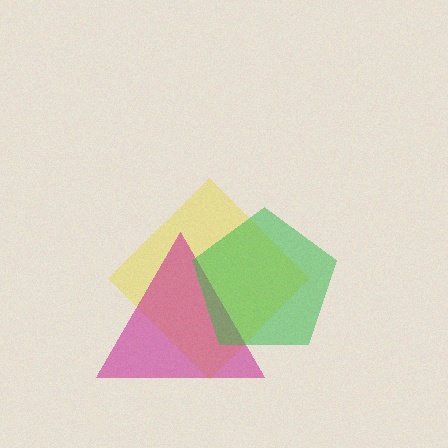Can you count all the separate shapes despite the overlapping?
Yes, there are 3 separate shapes.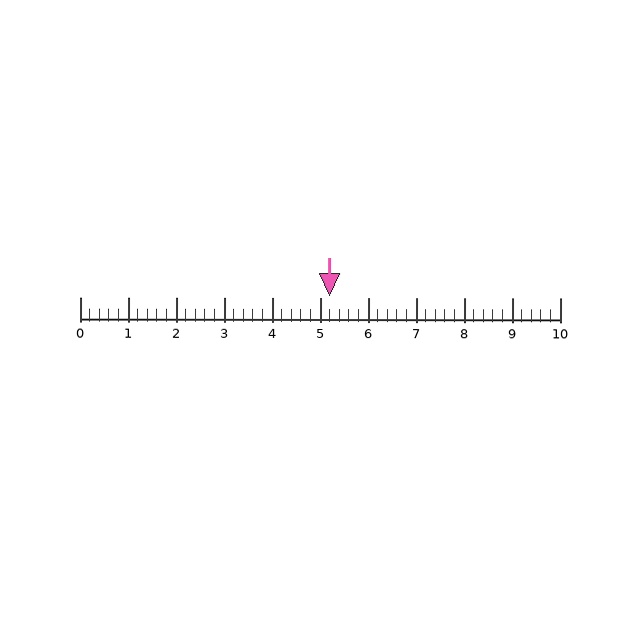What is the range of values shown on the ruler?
The ruler shows values from 0 to 10.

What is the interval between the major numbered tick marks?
The major tick marks are spaced 1 units apart.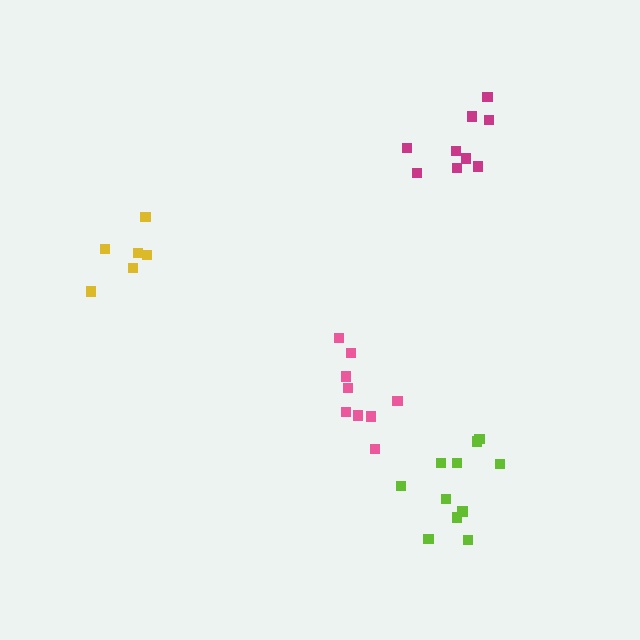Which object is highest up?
The magenta cluster is topmost.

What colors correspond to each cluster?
The clusters are colored: lime, pink, yellow, magenta.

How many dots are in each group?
Group 1: 11 dots, Group 2: 9 dots, Group 3: 6 dots, Group 4: 9 dots (35 total).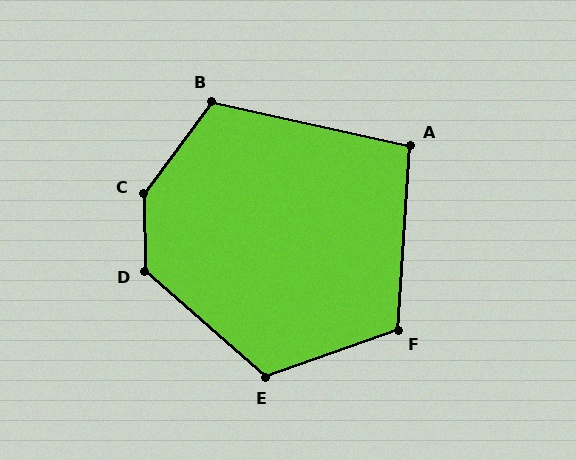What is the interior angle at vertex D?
Approximately 132 degrees (obtuse).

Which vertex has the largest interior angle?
C, at approximately 142 degrees.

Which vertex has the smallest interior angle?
A, at approximately 98 degrees.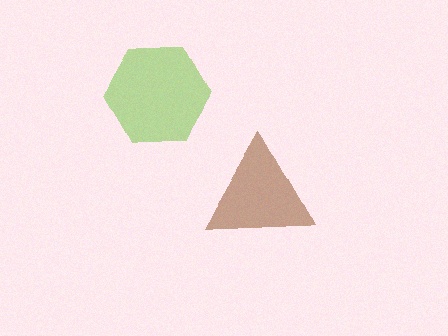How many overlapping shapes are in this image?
There are 2 overlapping shapes in the image.